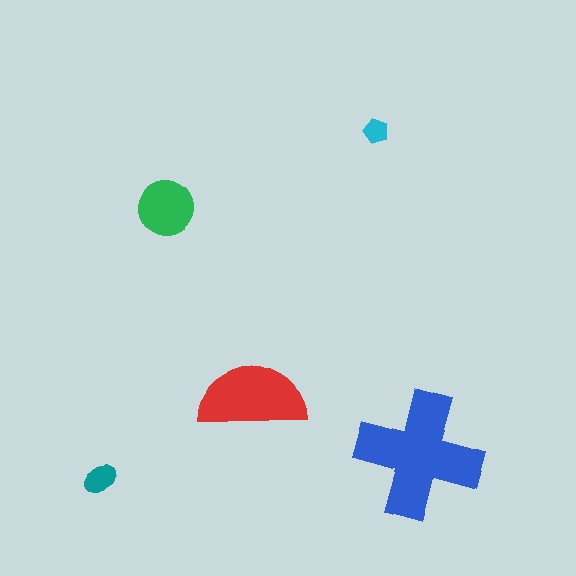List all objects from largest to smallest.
The blue cross, the red semicircle, the green circle, the teal ellipse, the cyan pentagon.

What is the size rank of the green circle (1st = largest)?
3rd.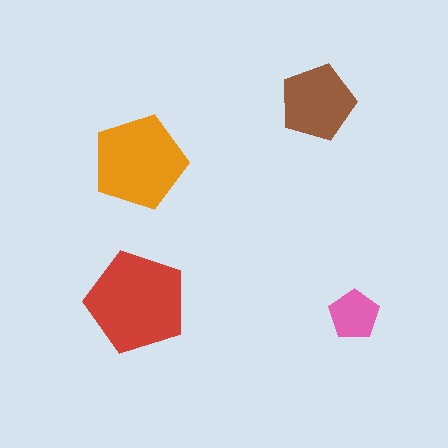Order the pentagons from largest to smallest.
the red one, the orange one, the brown one, the pink one.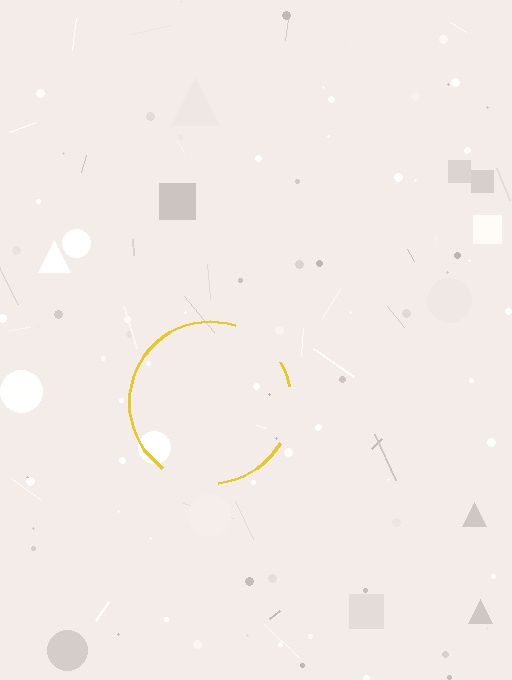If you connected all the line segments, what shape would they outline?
They would outline a circle.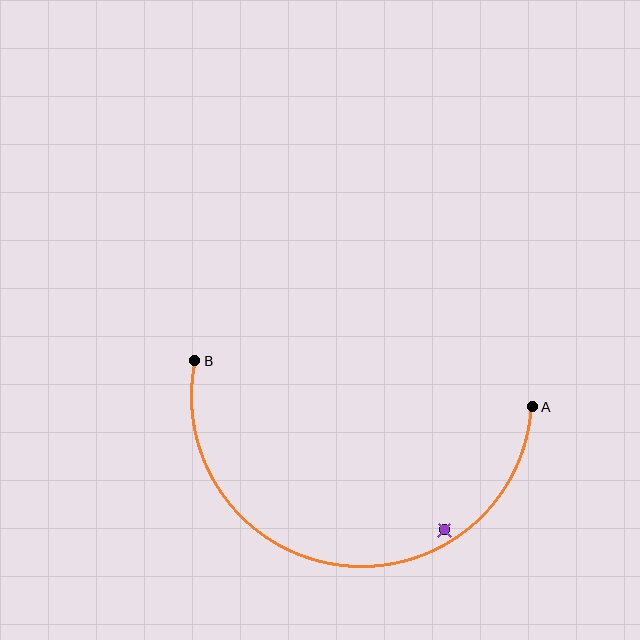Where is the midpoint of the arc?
The arc midpoint is the point on the curve farthest from the straight line joining A and B. It sits below that line.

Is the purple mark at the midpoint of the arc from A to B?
No — the purple mark does not lie on the arc at all. It sits slightly inside the curve.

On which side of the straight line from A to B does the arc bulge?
The arc bulges below the straight line connecting A and B.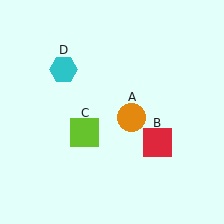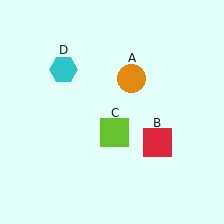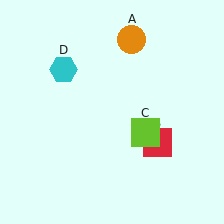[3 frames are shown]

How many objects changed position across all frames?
2 objects changed position: orange circle (object A), lime square (object C).